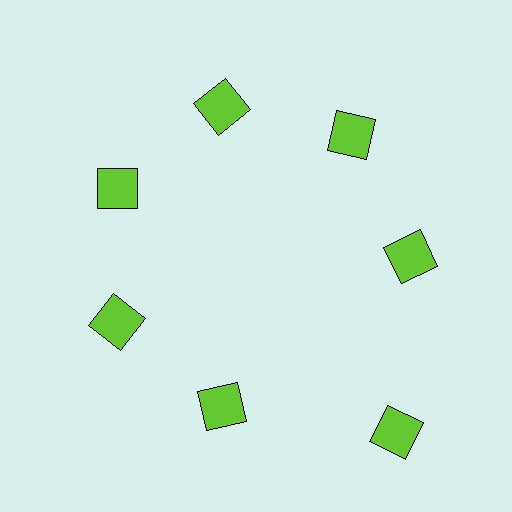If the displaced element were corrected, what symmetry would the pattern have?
It would have 7-fold rotational symmetry — the pattern would map onto itself every 51 degrees.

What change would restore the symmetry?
The symmetry would be restored by moving it inward, back onto the ring so that all 7 squares sit at equal angles and equal distance from the center.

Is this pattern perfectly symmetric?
No. The 7 lime squares are arranged in a ring, but one element near the 5 o'clock position is pushed outward from the center, breaking the 7-fold rotational symmetry.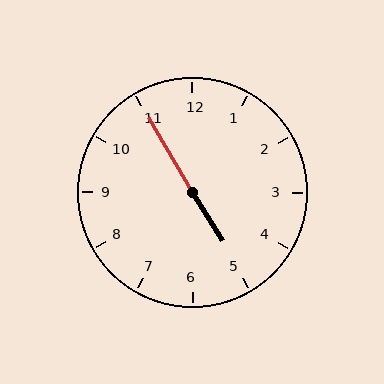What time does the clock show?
4:55.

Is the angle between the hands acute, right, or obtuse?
It is obtuse.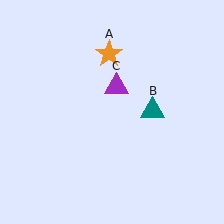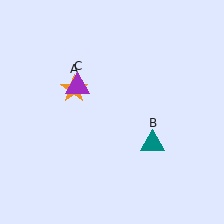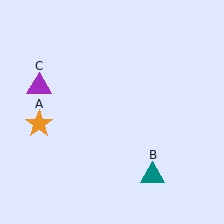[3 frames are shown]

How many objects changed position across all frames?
3 objects changed position: orange star (object A), teal triangle (object B), purple triangle (object C).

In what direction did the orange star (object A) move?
The orange star (object A) moved down and to the left.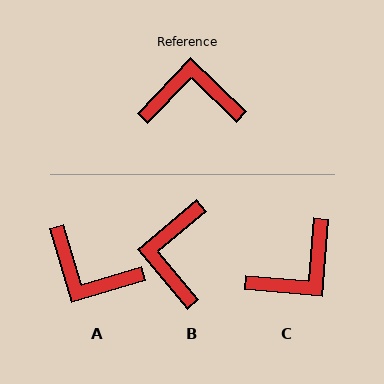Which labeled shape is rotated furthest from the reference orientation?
A, about 150 degrees away.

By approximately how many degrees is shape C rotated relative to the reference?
Approximately 141 degrees clockwise.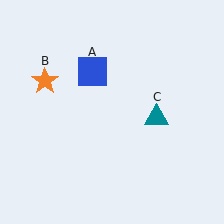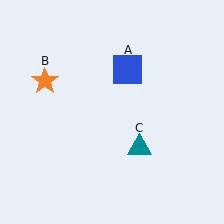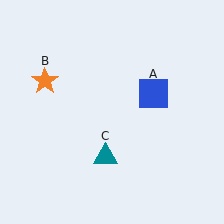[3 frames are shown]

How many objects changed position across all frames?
2 objects changed position: blue square (object A), teal triangle (object C).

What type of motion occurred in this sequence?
The blue square (object A), teal triangle (object C) rotated clockwise around the center of the scene.